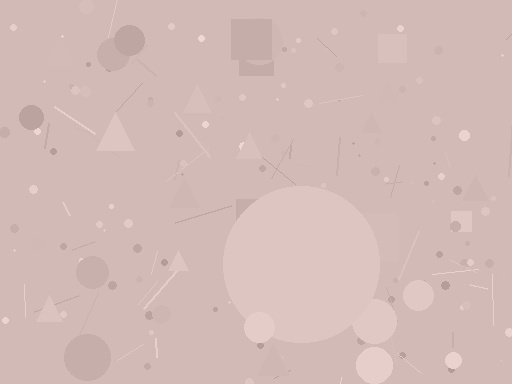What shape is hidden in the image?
A circle is hidden in the image.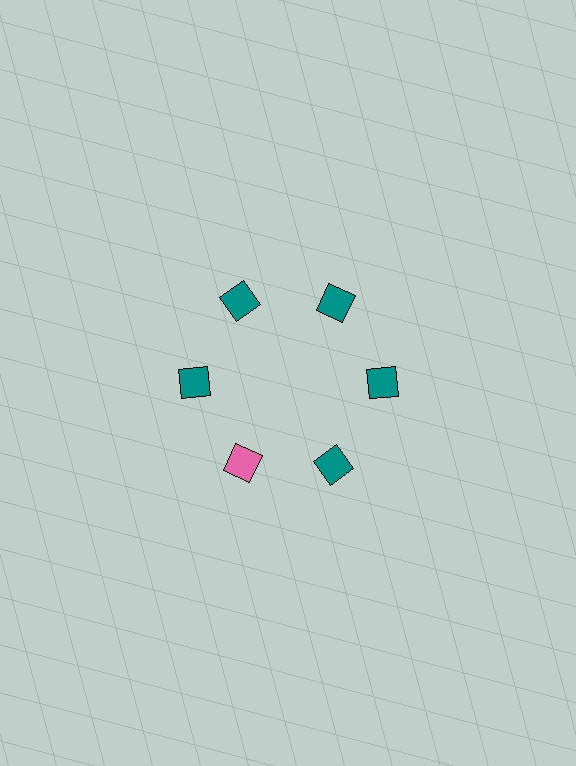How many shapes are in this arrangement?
There are 6 shapes arranged in a ring pattern.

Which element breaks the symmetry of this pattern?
The pink diamond at roughly the 7 o'clock position breaks the symmetry. All other shapes are teal diamonds.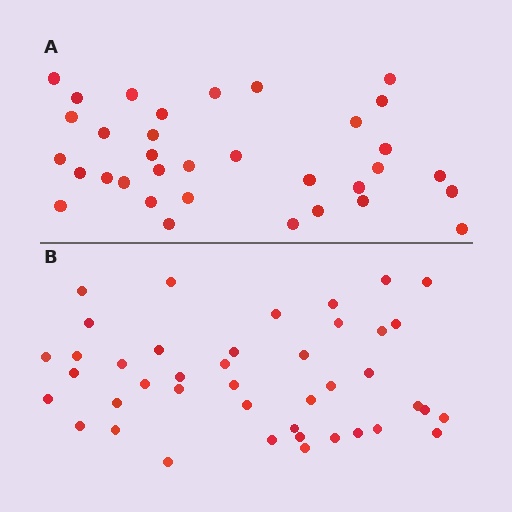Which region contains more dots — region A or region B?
Region B (the bottom region) has more dots.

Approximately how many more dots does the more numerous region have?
Region B has roughly 8 or so more dots than region A.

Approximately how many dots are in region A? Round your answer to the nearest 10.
About 30 dots. (The exact count is 34, which rounds to 30.)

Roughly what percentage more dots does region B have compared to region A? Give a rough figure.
About 25% more.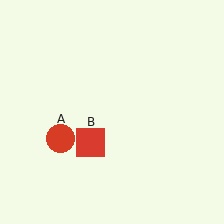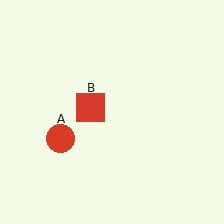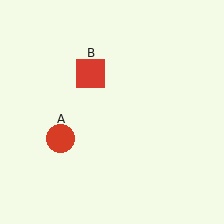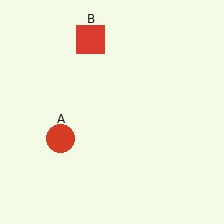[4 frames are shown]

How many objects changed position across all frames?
1 object changed position: red square (object B).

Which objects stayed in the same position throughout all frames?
Red circle (object A) remained stationary.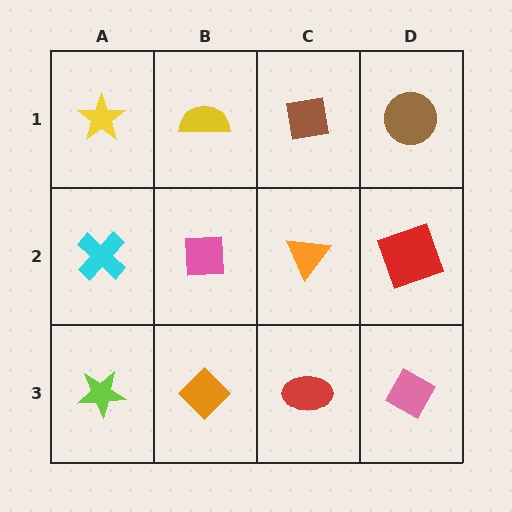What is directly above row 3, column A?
A cyan cross.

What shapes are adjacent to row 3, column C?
An orange triangle (row 2, column C), an orange diamond (row 3, column B), a pink diamond (row 3, column D).